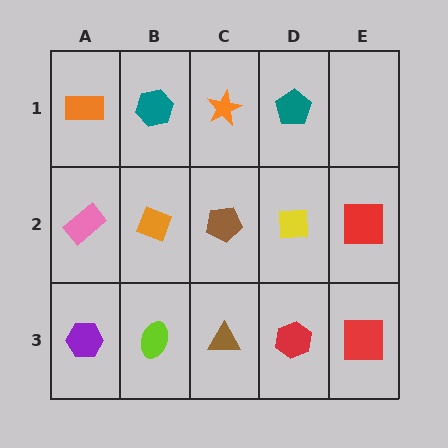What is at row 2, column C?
A brown pentagon.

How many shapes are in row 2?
5 shapes.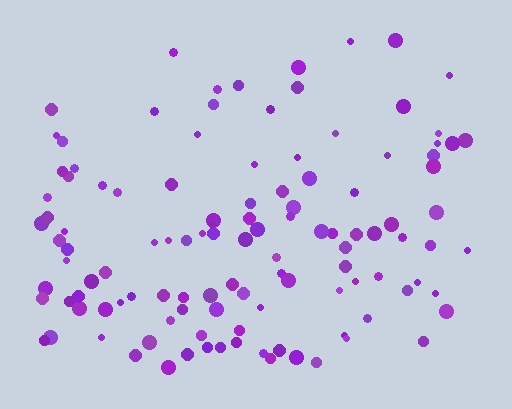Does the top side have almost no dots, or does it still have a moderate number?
Still a moderate number, just noticeably fewer than the bottom.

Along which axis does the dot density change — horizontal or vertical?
Vertical.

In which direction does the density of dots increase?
From top to bottom, with the bottom side densest.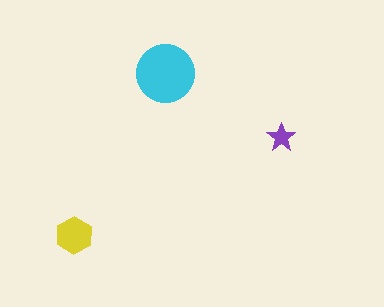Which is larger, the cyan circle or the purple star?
The cyan circle.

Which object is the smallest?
The purple star.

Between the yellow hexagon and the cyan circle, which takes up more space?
The cyan circle.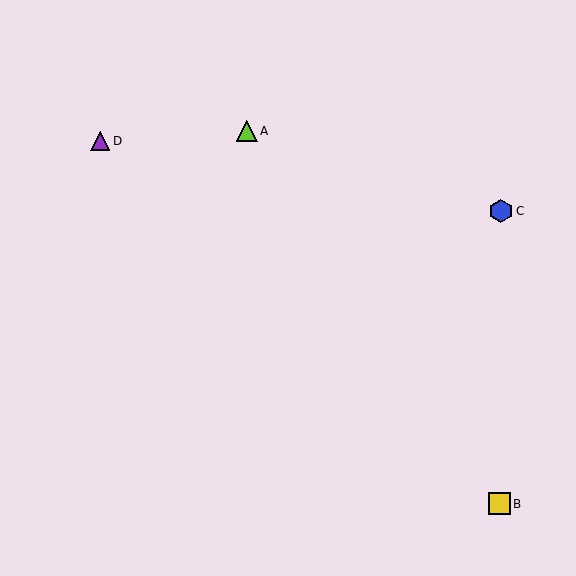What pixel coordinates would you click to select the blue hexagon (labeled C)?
Click at (501, 211) to select the blue hexagon C.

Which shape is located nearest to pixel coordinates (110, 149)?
The purple triangle (labeled D) at (100, 141) is nearest to that location.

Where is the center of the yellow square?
The center of the yellow square is at (499, 504).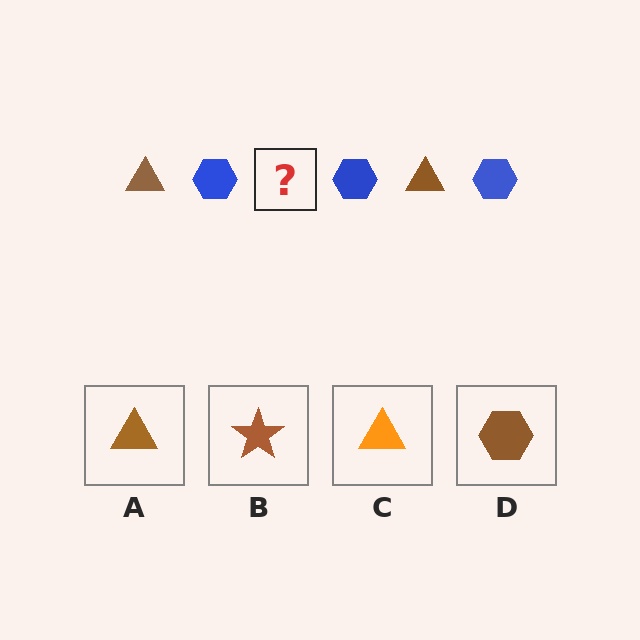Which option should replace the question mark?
Option A.